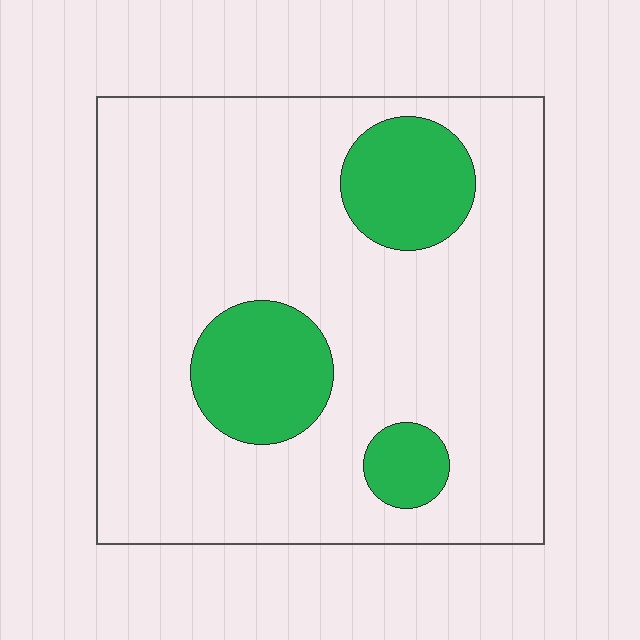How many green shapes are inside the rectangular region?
3.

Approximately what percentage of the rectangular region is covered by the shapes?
Approximately 20%.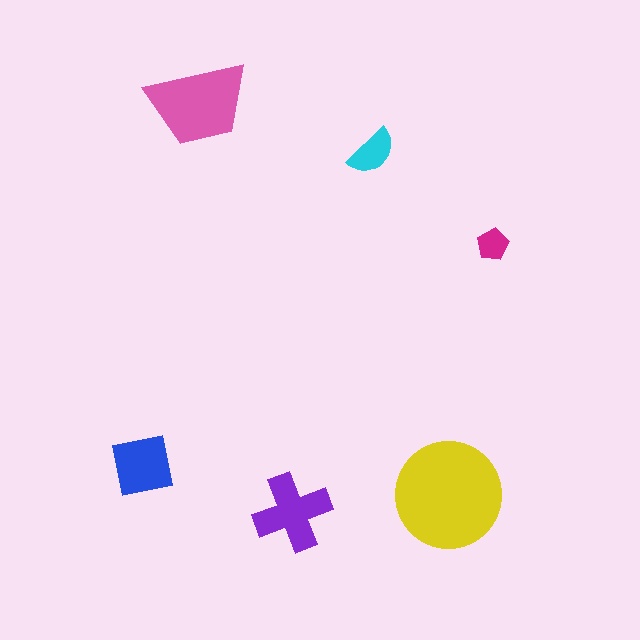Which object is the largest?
The yellow circle.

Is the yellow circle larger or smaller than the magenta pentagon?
Larger.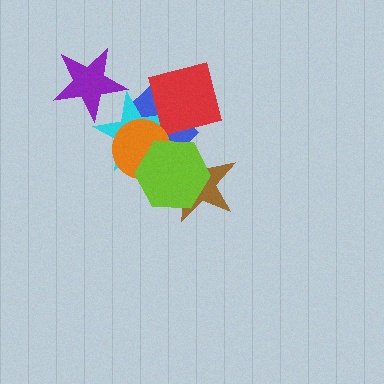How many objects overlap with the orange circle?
3 objects overlap with the orange circle.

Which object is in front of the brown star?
The lime hexagon is in front of the brown star.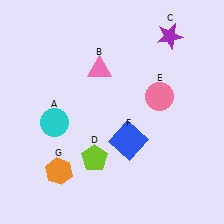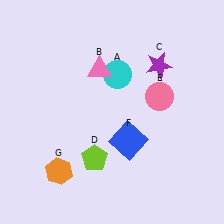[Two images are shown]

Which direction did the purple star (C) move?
The purple star (C) moved down.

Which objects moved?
The objects that moved are: the cyan circle (A), the purple star (C).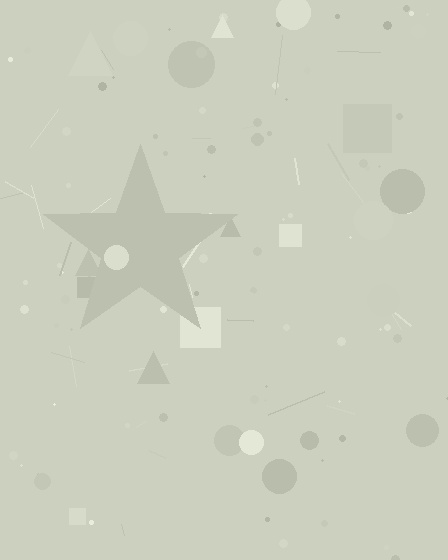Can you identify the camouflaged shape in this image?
The camouflaged shape is a star.